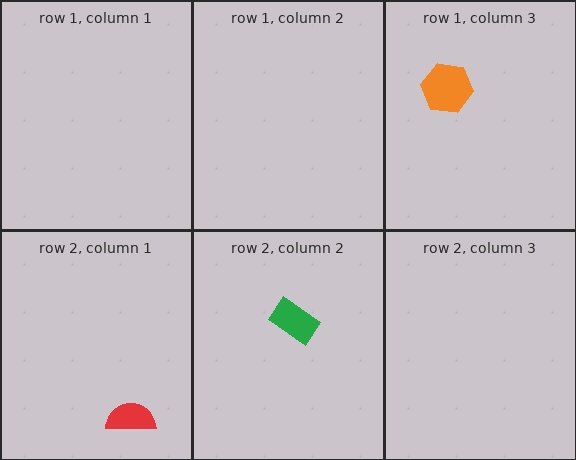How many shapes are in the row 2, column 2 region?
1.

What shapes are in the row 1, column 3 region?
The orange hexagon.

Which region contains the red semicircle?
The row 2, column 1 region.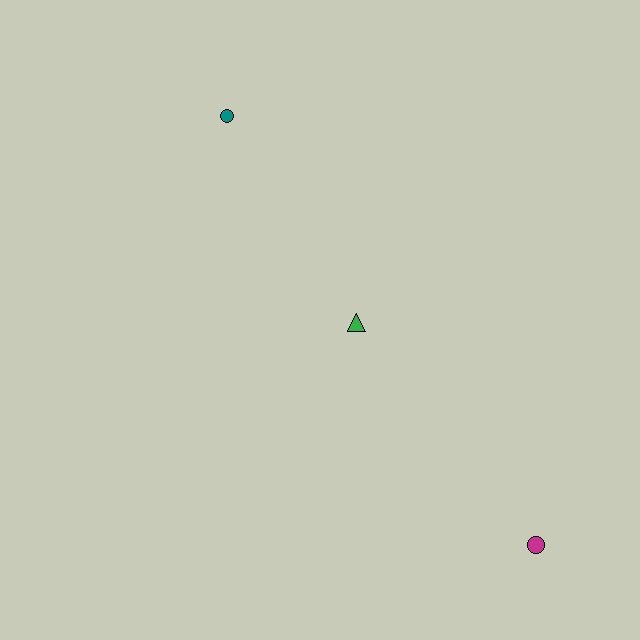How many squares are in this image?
There are no squares.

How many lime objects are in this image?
There are no lime objects.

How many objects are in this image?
There are 3 objects.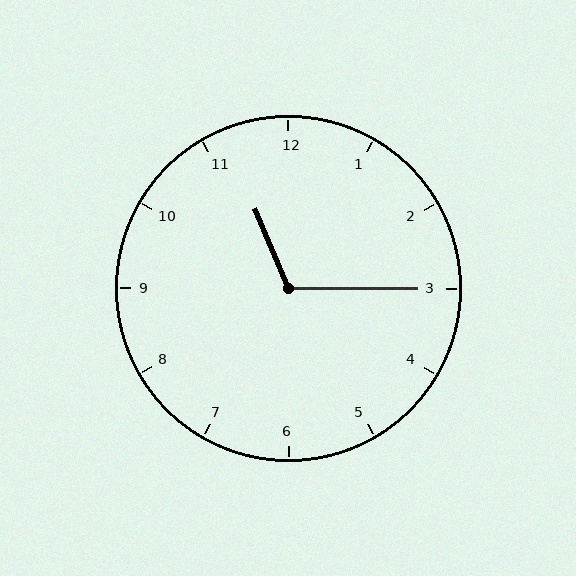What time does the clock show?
11:15.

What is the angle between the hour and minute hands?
Approximately 112 degrees.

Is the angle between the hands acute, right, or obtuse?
It is obtuse.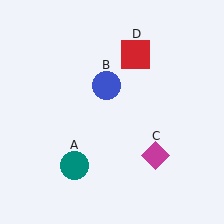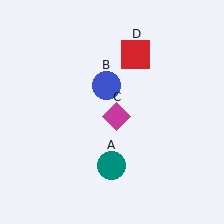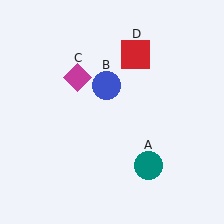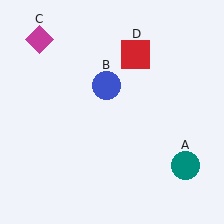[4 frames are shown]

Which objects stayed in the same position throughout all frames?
Blue circle (object B) and red square (object D) remained stationary.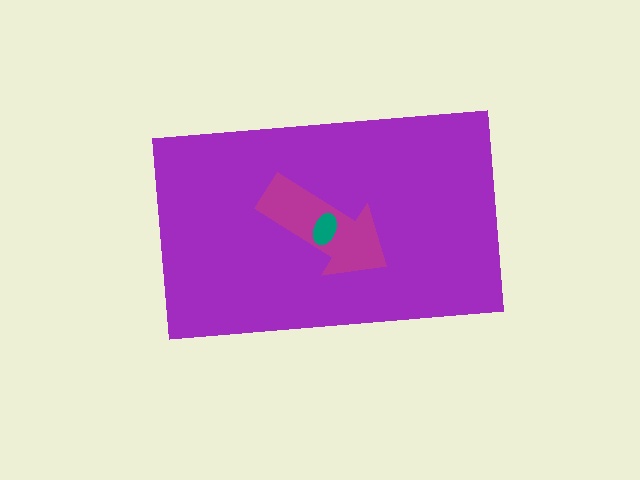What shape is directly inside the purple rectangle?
The magenta arrow.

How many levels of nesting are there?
3.